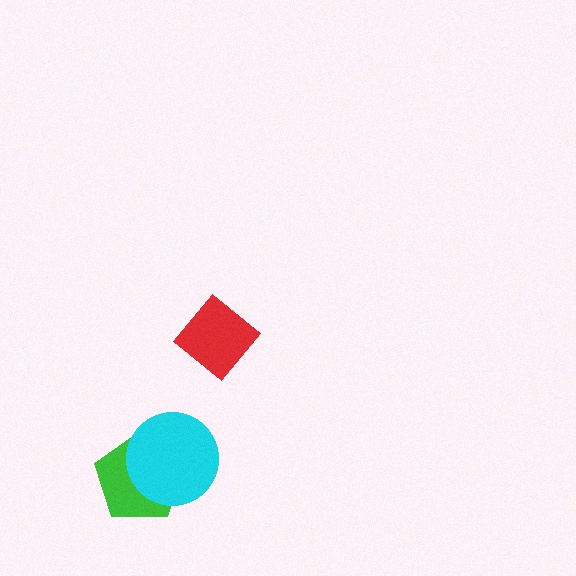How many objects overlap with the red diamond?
0 objects overlap with the red diamond.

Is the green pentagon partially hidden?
Yes, it is partially covered by another shape.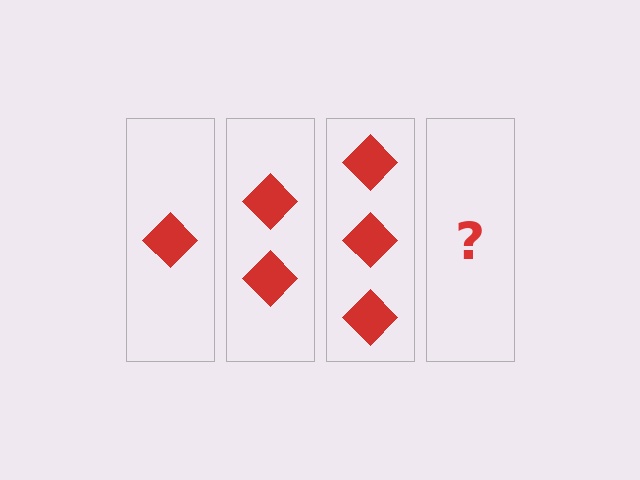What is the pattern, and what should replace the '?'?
The pattern is that each step adds one more diamond. The '?' should be 4 diamonds.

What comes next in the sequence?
The next element should be 4 diamonds.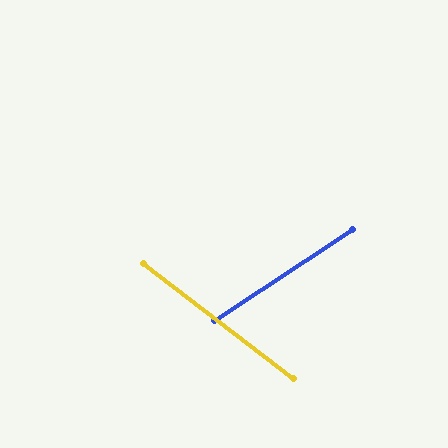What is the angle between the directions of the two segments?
Approximately 71 degrees.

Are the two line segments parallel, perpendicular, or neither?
Neither parallel nor perpendicular — they differ by about 71°.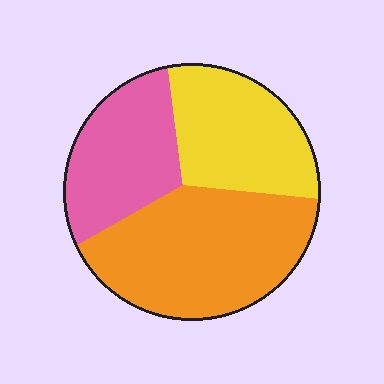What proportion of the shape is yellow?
Yellow covers roughly 30% of the shape.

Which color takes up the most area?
Orange, at roughly 45%.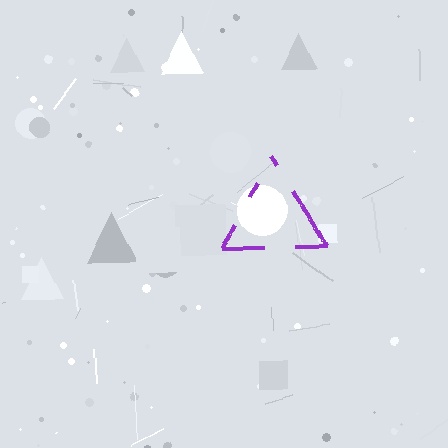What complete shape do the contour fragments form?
The contour fragments form a triangle.